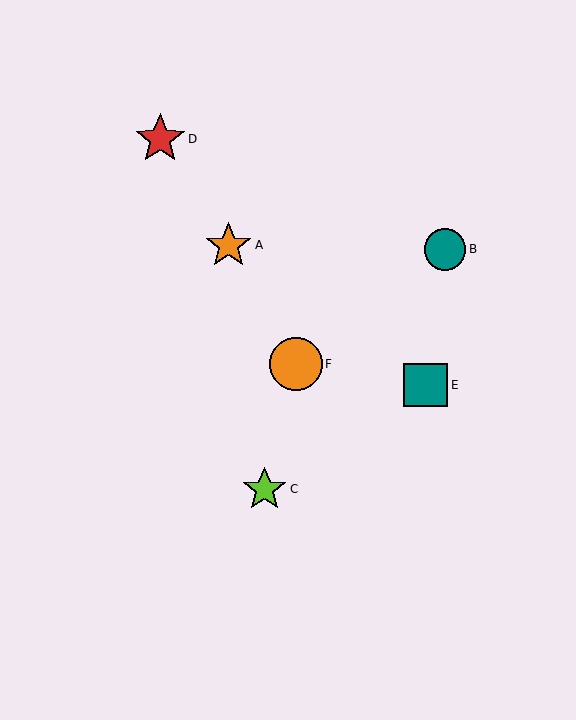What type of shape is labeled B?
Shape B is a teal circle.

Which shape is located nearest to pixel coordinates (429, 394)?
The teal square (labeled E) at (426, 385) is nearest to that location.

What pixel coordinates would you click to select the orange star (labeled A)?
Click at (228, 245) to select the orange star A.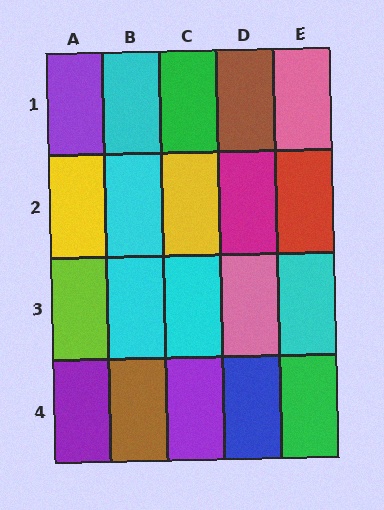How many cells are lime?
1 cell is lime.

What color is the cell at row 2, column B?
Cyan.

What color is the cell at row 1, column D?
Brown.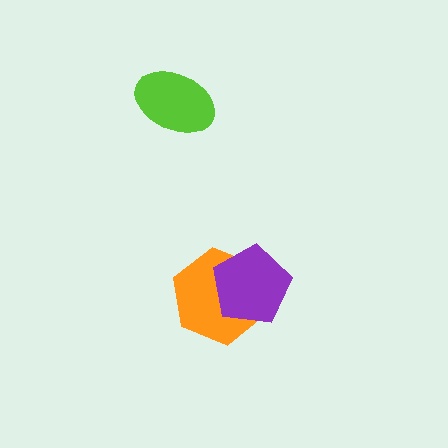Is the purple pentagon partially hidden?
No, no other shape covers it.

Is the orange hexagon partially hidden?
Yes, it is partially covered by another shape.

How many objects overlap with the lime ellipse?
0 objects overlap with the lime ellipse.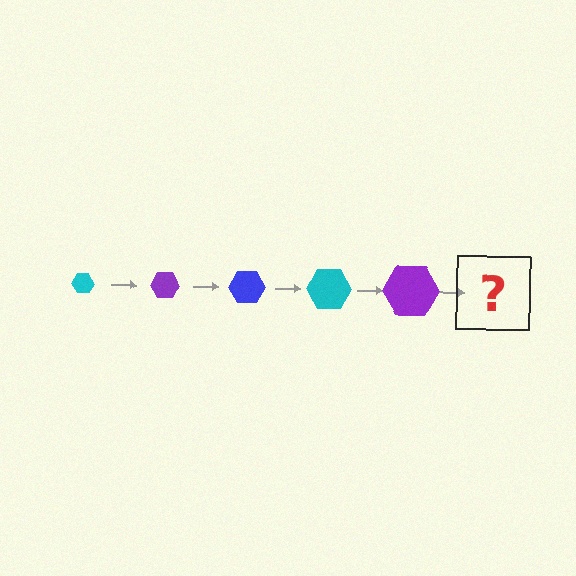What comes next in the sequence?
The next element should be a blue hexagon, larger than the previous one.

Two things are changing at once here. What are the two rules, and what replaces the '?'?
The two rules are that the hexagon grows larger each step and the color cycles through cyan, purple, and blue. The '?' should be a blue hexagon, larger than the previous one.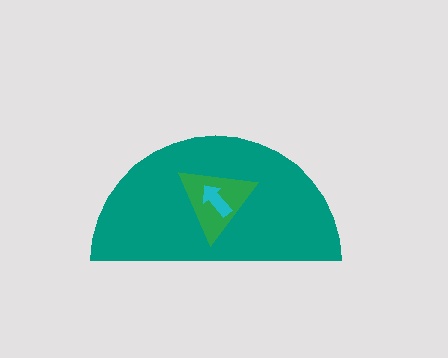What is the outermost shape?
The teal semicircle.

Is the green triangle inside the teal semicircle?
Yes.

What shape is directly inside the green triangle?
The cyan arrow.